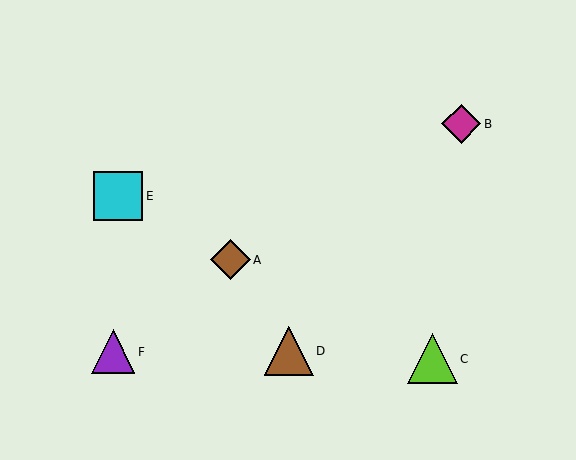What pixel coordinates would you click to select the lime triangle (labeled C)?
Click at (432, 359) to select the lime triangle C.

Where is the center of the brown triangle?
The center of the brown triangle is at (289, 351).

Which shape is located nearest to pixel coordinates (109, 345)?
The purple triangle (labeled F) at (113, 352) is nearest to that location.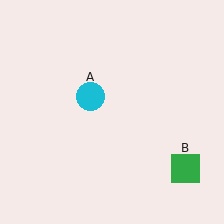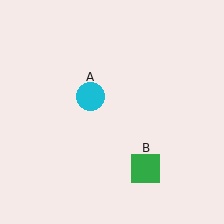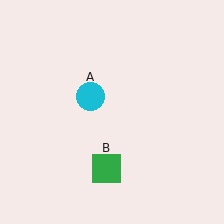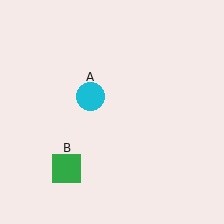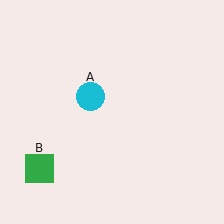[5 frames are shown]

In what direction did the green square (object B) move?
The green square (object B) moved left.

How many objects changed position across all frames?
1 object changed position: green square (object B).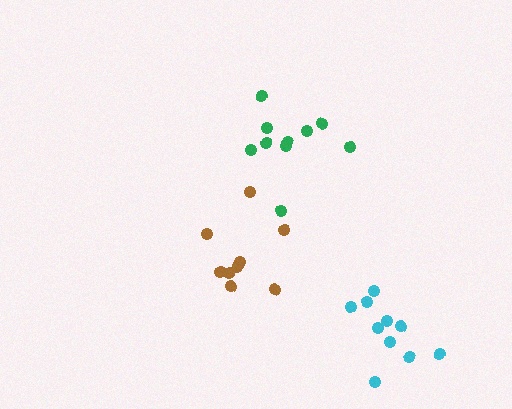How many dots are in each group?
Group 1: 10 dots, Group 2: 9 dots, Group 3: 10 dots (29 total).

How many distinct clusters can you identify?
There are 3 distinct clusters.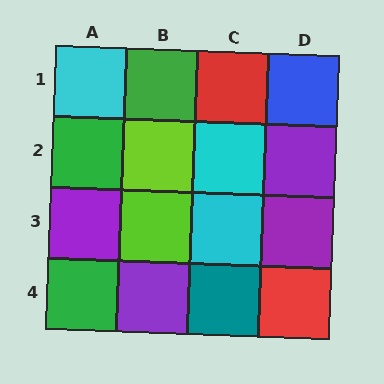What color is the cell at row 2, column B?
Lime.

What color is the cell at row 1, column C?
Red.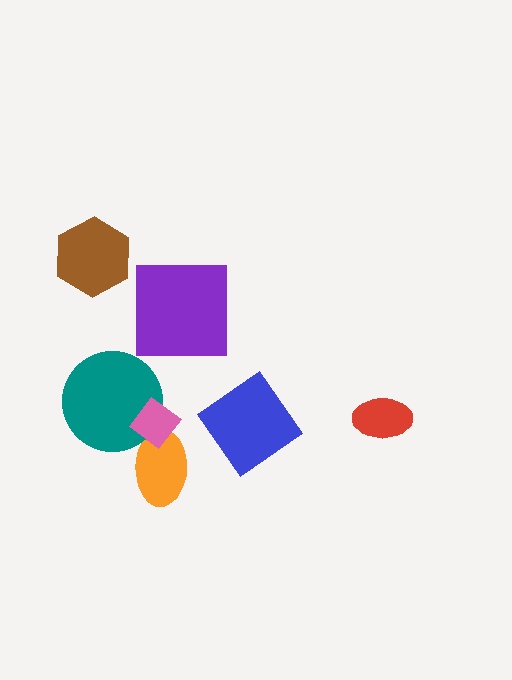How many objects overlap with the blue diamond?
0 objects overlap with the blue diamond.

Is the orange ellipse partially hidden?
Yes, it is partially covered by another shape.